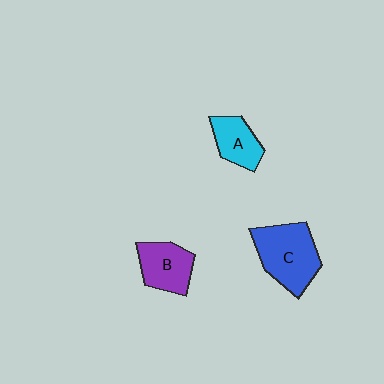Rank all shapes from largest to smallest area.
From largest to smallest: C (blue), B (purple), A (cyan).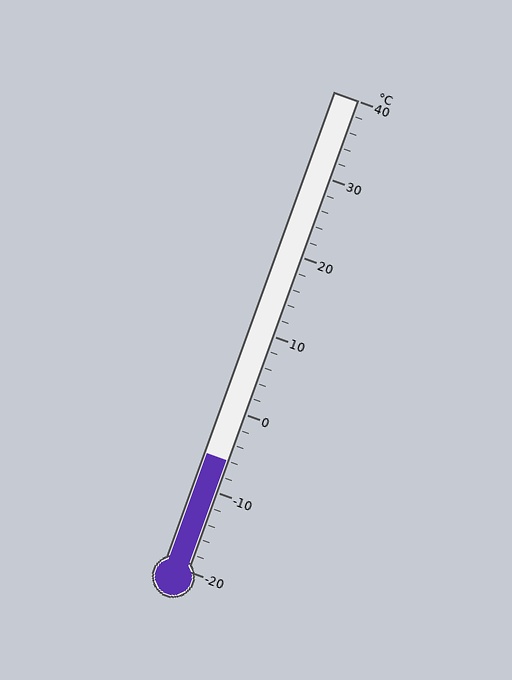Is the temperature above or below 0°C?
The temperature is below 0°C.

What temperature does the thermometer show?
The thermometer shows approximately -6°C.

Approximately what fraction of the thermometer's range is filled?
The thermometer is filled to approximately 25% of its range.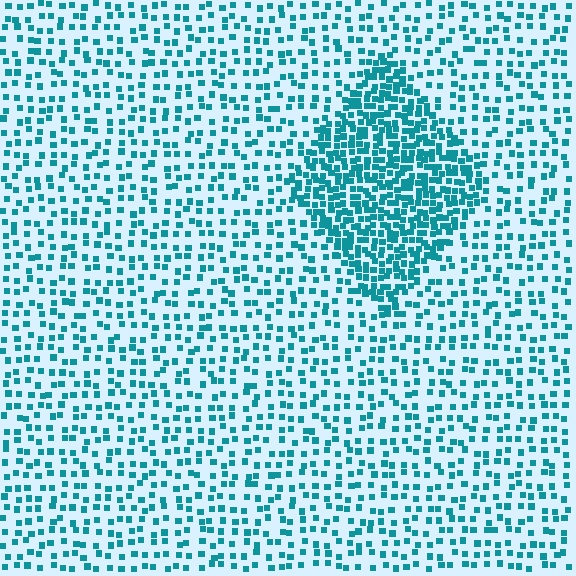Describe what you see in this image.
The image contains small teal elements arranged at two different densities. A diamond-shaped region is visible where the elements are more densely packed than the surrounding area.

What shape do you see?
I see a diamond.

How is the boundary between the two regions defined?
The boundary is defined by a change in element density (approximately 2.4x ratio). All elements are the same color, size, and shape.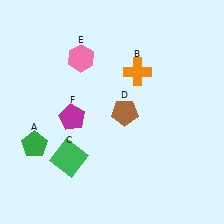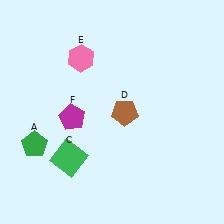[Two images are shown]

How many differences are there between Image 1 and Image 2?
There is 1 difference between the two images.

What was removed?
The orange cross (B) was removed in Image 2.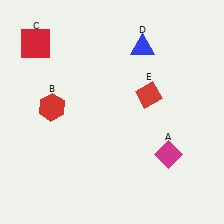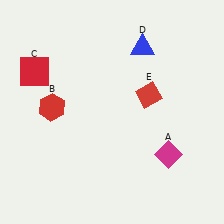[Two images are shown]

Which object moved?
The red square (C) moved down.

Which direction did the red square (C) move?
The red square (C) moved down.